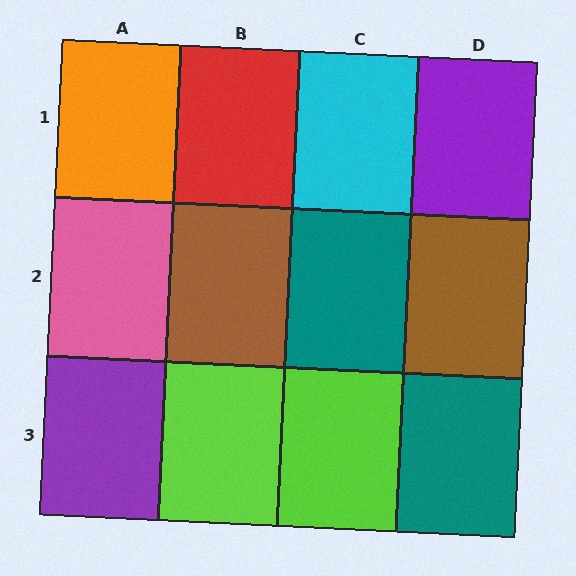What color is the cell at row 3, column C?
Lime.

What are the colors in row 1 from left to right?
Orange, red, cyan, purple.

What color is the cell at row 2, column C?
Teal.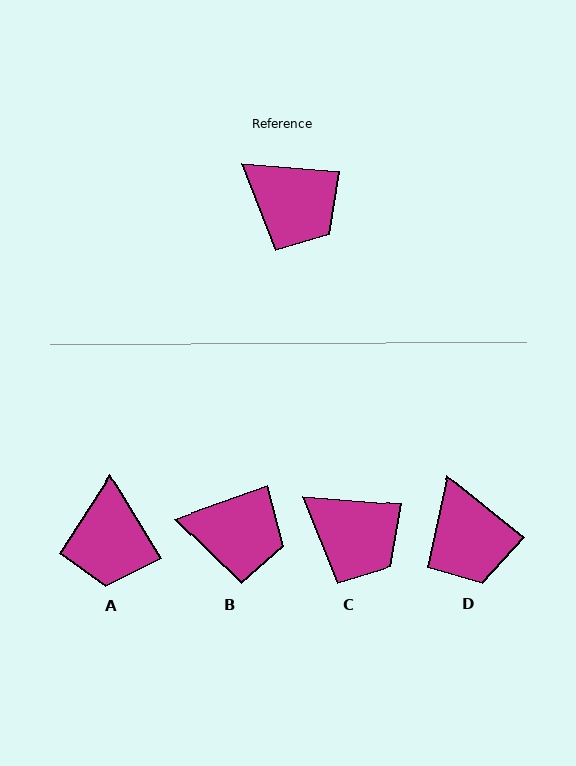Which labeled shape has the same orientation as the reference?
C.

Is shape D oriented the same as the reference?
No, it is off by about 34 degrees.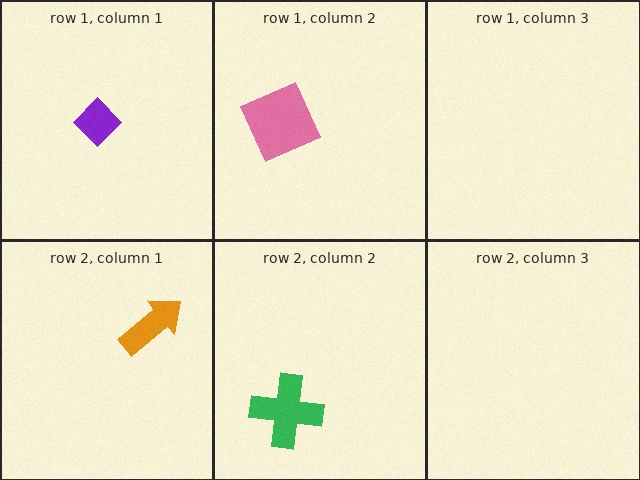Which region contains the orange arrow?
The row 2, column 1 region.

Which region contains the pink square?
The row 1, column 2 region.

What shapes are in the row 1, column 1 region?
The purple diamond.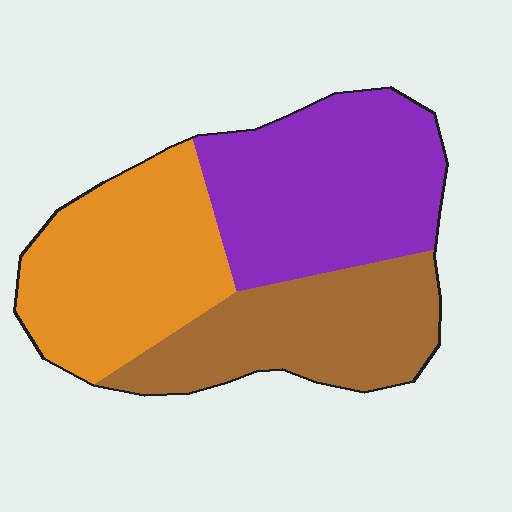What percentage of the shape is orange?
Orange covers about 35% of the shape.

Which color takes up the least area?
Brown, at roughly 30%.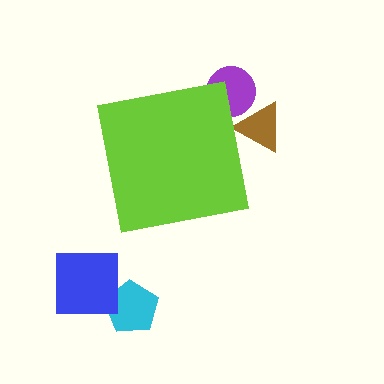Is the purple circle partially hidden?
Yes, the purple circle is partially hidden behind the lime square.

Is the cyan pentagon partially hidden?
No, the cyan pentagon is fully visible.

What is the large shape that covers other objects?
A lime square.